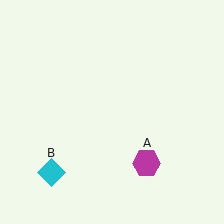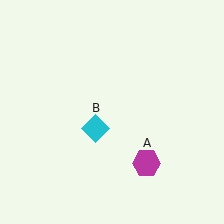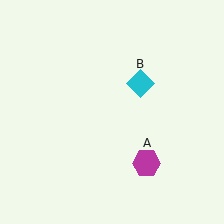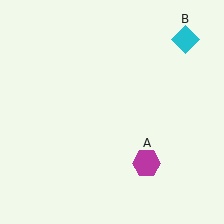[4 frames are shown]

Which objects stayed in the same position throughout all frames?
Magenta hexagon (object A) remained stationary.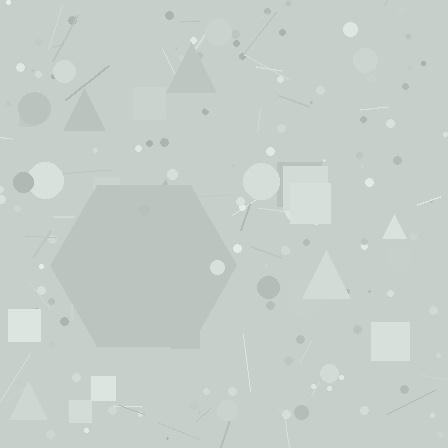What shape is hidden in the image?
A hexagon is hidden in the image.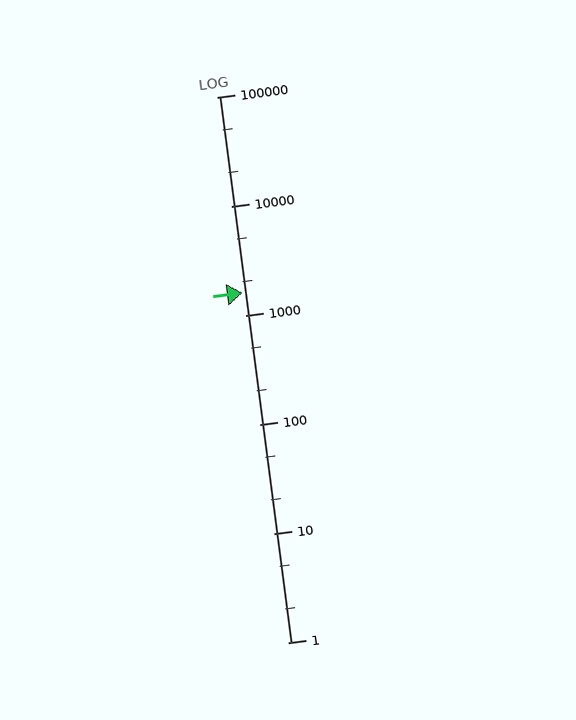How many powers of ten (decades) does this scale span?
The scale spans 5 decades, from 1 to 100000.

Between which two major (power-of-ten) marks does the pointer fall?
The pointer is between 1000 and 10000.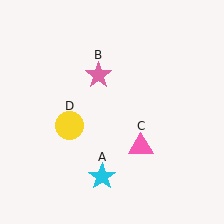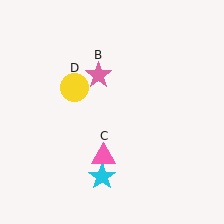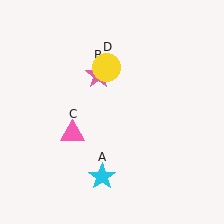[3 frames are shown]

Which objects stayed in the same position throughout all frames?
Cyan star (object A) and pink star (object B) remained stationary.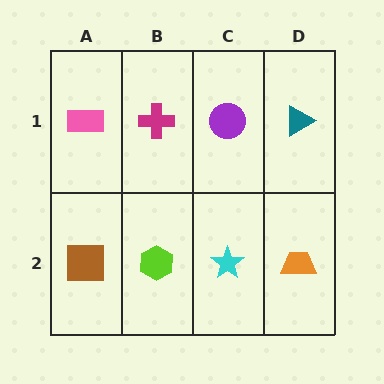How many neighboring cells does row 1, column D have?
2.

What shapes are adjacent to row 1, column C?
A cyan star (row 2, column C), a magenta cross (row 1, column B), a teal triangle (row 1, column D).